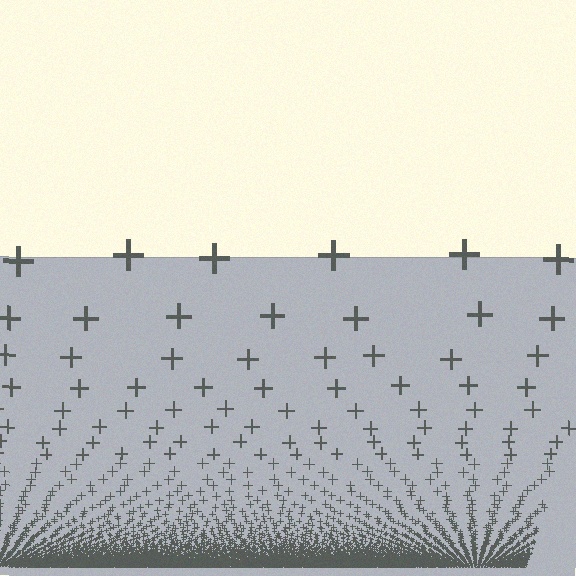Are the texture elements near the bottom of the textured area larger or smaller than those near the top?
Smaller. The gradient is inverted — elements near the bottom are smaller and denser.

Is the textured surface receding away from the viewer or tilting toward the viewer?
The surface appears to tilt toward the viewer. Texture elements get larger and sparser toward the top.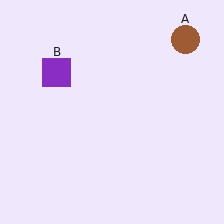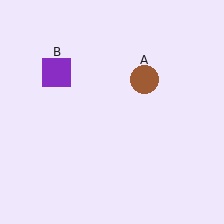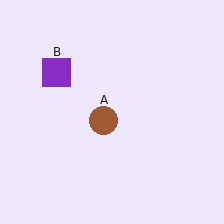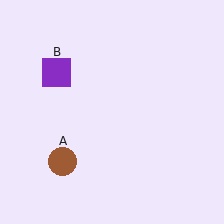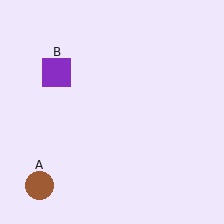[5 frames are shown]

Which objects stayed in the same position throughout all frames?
Purple square (object B) remained stationary.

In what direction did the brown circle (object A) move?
The brown circle (object A) moved down and to the left.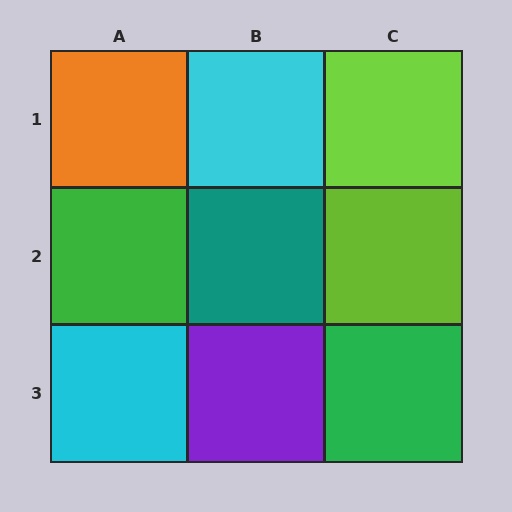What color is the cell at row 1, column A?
Orange.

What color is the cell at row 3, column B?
Purple.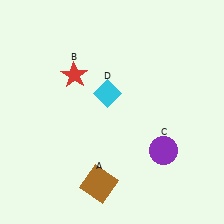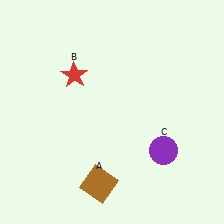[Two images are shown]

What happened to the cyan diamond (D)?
The cyan diamond (D) was removed in Image 2. It was in the top-left area of Image 1.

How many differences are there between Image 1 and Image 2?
There is 1 difference between the two images.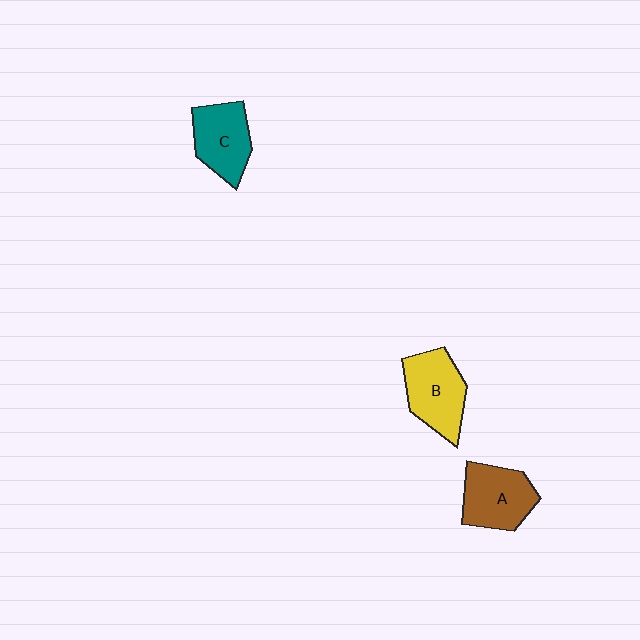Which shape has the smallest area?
Shape C (teal).